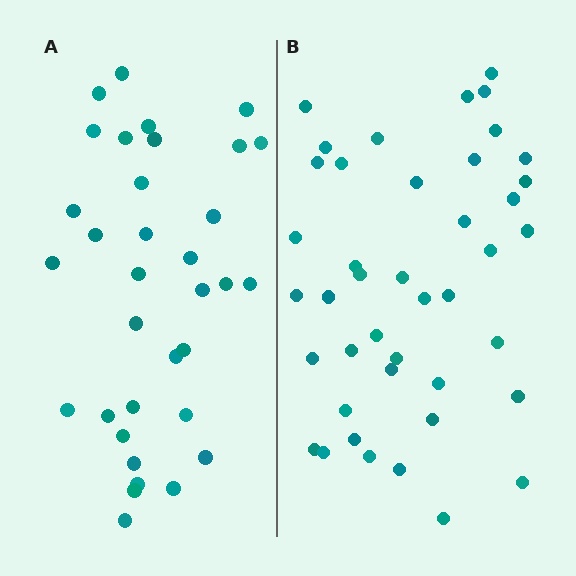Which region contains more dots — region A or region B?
Region B (the right region) has more dots.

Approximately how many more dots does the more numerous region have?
Region B has roughly 8 or so more dots than region A.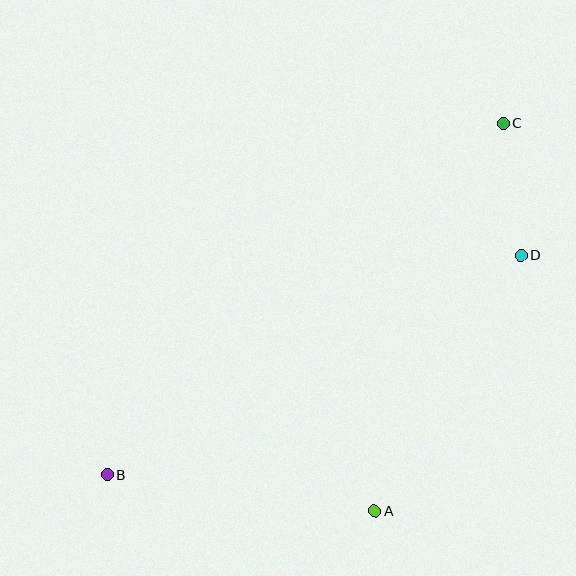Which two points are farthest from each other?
Points B and C are farthest from each other.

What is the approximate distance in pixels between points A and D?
The distance between A and D is approximately 295 pixels.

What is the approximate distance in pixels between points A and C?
The distance between A and C is approximately 409 pixels.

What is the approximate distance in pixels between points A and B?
The distance between A and B is approximately 270 pixels.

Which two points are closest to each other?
Points C and D are closest to each other.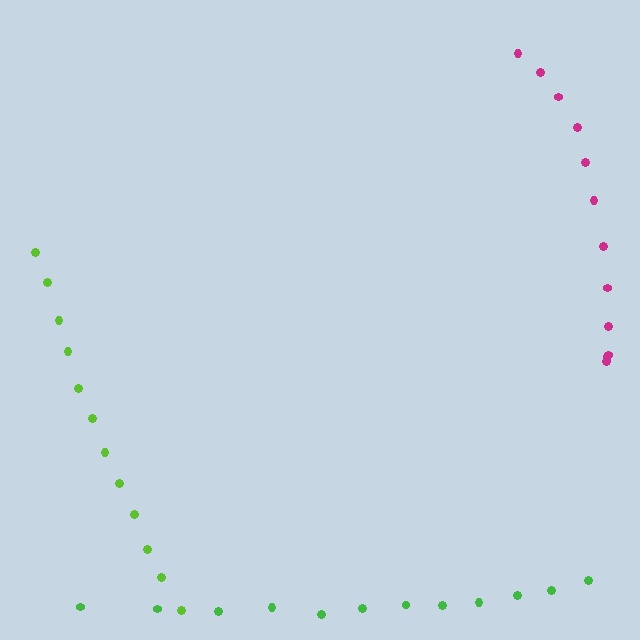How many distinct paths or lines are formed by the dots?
There are 3 distinct paths.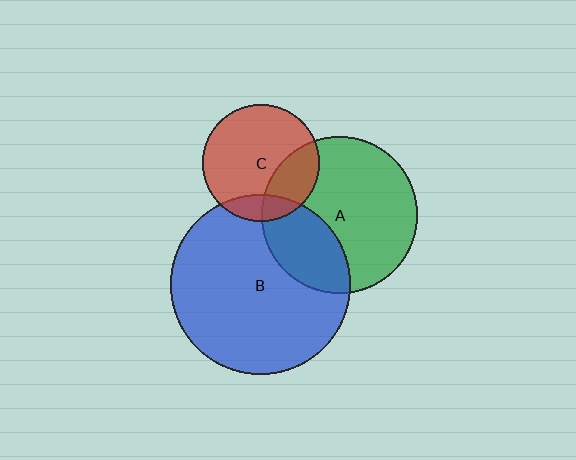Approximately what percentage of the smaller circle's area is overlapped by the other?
Approximately 15%.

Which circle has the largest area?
Circle B (blue).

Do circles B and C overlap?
Yes.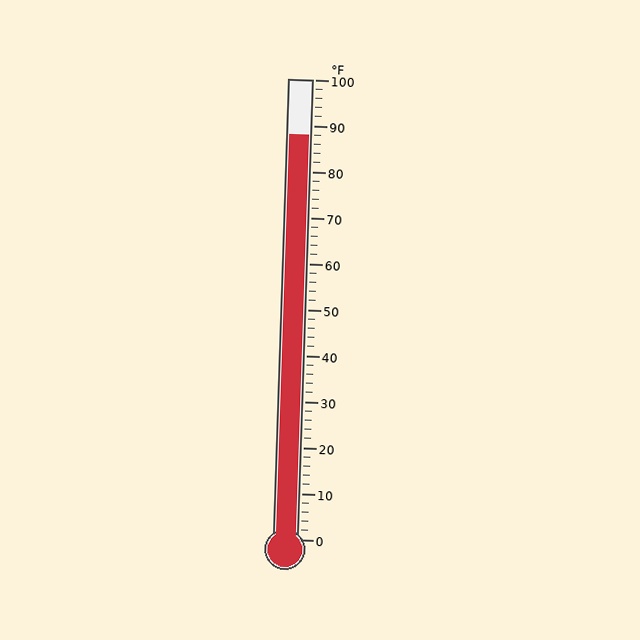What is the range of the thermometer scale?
The thermometer scale ranges from 0°F to 100°F.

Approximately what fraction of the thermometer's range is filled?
The thermometer is filled to approximately 90% of its range.